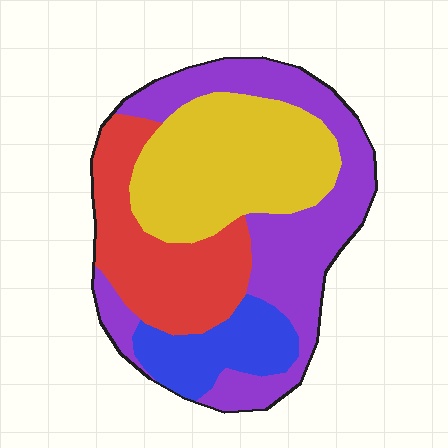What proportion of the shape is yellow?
Yellow covers roughly 30% of the shape.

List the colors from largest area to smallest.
From largest to smallest: purple, yellow, red, blue.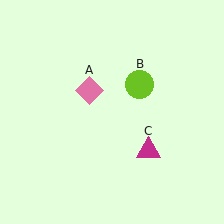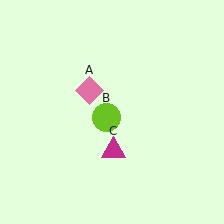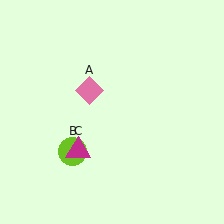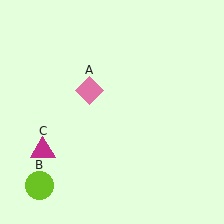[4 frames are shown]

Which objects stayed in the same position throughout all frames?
Pink diamond (object A) remained stationary.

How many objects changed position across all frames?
2 objects changed position: lime circle (object B), magenta triangle (object C).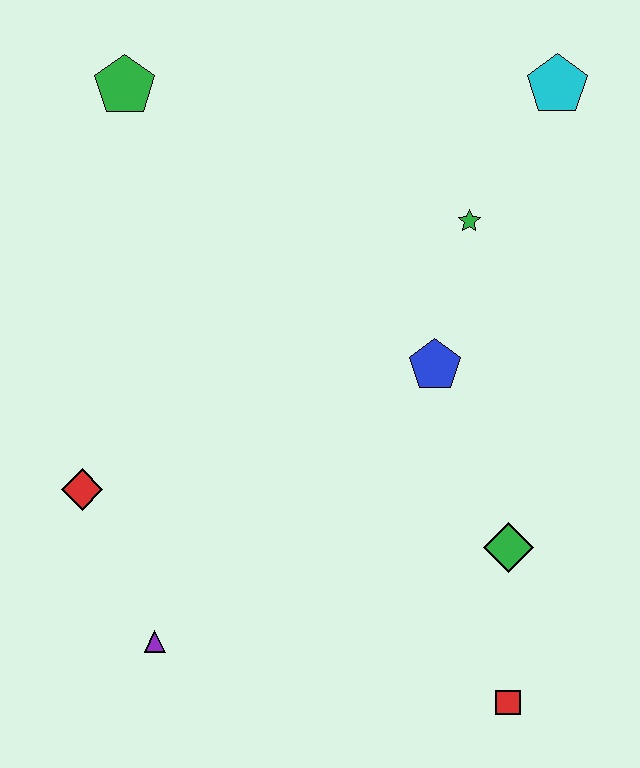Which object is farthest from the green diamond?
The green pentagon is farthest from the green diamond.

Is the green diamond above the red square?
Yes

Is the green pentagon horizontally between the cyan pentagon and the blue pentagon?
No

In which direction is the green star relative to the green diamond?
The green star is above the green diamond.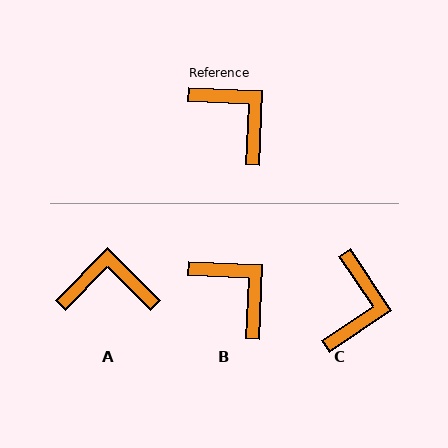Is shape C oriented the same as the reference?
No, it is off by about 54 degrees.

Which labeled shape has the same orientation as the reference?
B.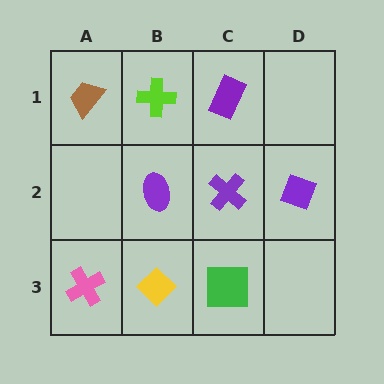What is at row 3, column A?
A pink cross.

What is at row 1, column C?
A purple rectangle.